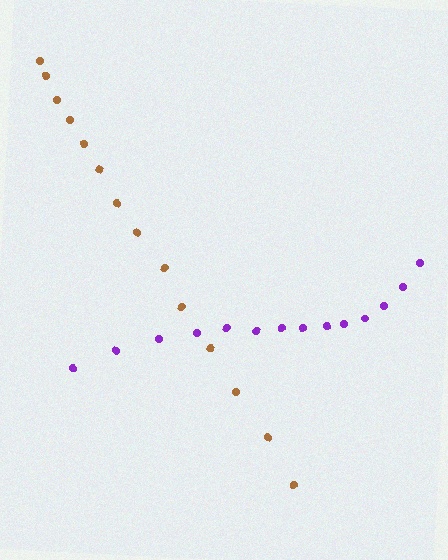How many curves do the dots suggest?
There are 2 distinct paths.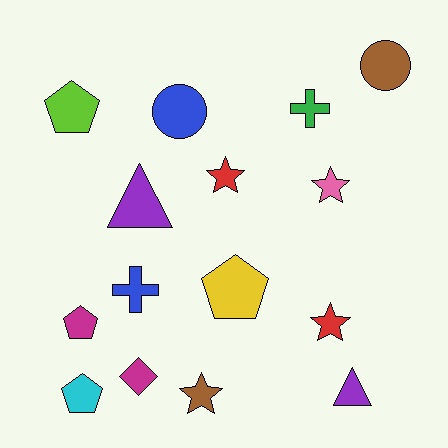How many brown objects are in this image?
There are 2 brown objects.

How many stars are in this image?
There are 4 stars.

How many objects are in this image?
There are 15 objects.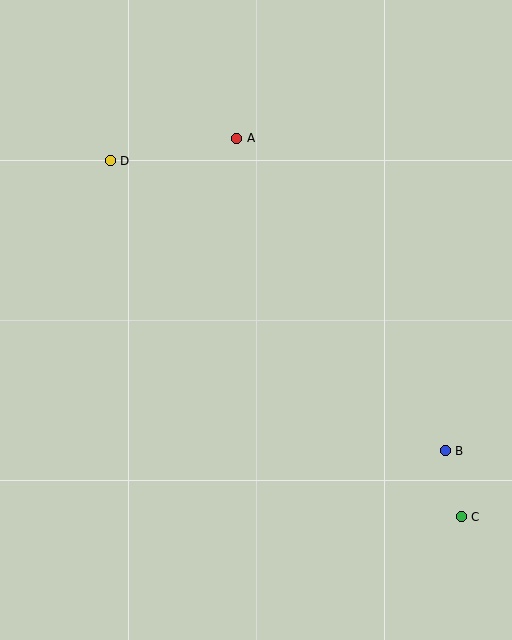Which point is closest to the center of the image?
Point A at (237, 138) is closest to the center.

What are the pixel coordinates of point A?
Point A is at (237, 138).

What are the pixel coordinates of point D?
Point D is at (110, 161).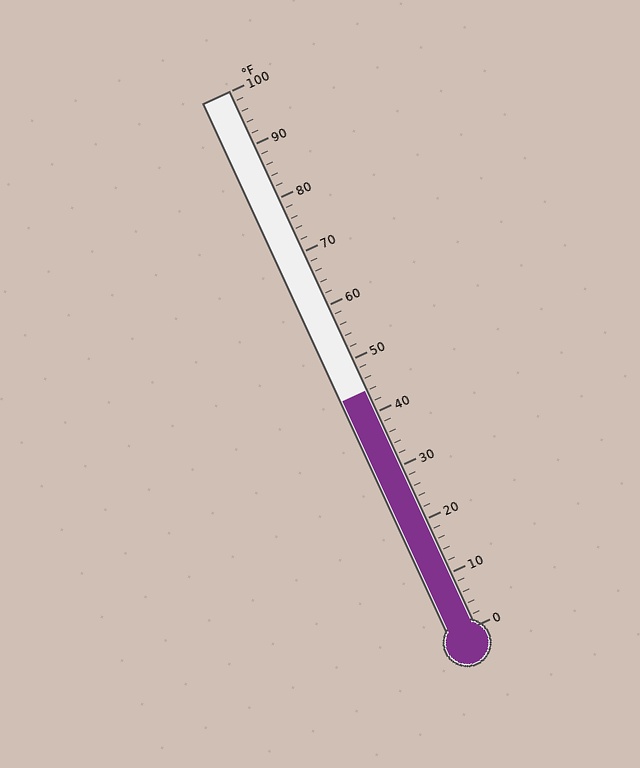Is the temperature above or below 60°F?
The temperature is below 60°F.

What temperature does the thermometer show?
The thermometer shows approximately 44°F.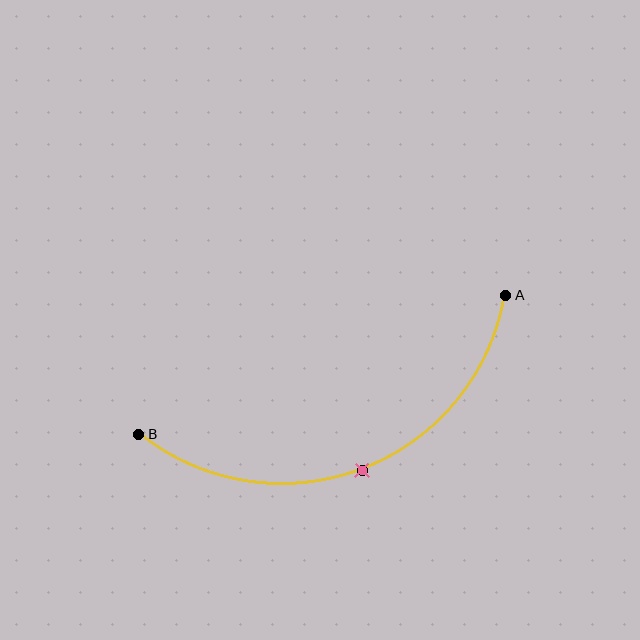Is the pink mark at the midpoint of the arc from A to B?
Yes. The pink mark lies on the arc at equal arc-length from both A and B — it is the arc midpoint.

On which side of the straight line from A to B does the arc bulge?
The arc bulges below the straight line connecting A and B.